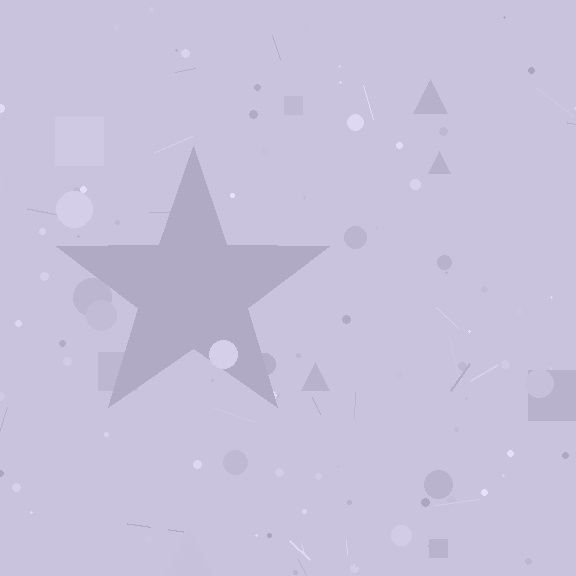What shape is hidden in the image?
A star is hidden in the image.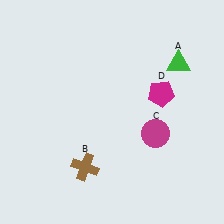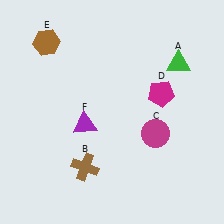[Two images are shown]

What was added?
A brown hexagon (E), a purple triangle (F) were added in Image 2.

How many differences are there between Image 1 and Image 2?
There are 2 differences between the two images.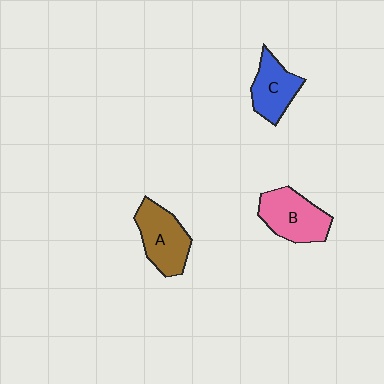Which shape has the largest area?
Shape B (pink).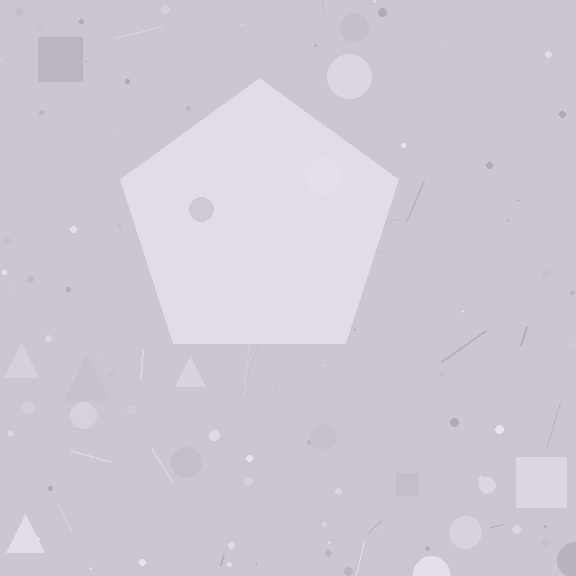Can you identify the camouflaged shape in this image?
The camouflaged shape is a pentagon.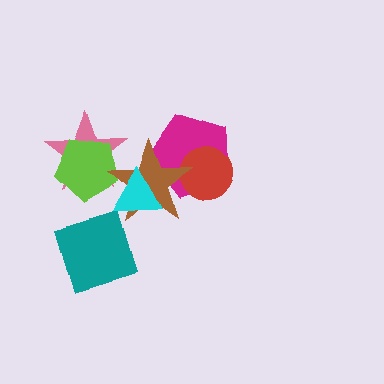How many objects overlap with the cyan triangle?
1 object overlaps with the cyan triangle.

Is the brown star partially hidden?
Yes, it is partially covered by another shape.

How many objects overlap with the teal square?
0 objects overlap with the teal square.